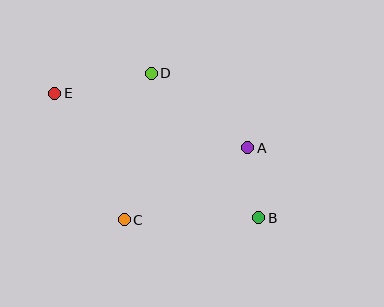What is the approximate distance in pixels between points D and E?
The distance between D and E is approximately 99 pixels.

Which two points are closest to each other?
Points A and B are closest to each other.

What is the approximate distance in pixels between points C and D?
The distance between C and D is approximately 149 pixels.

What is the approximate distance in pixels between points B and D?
The distance between B and D is approximately 180 pixels.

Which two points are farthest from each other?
Points B and E are farthest from each other.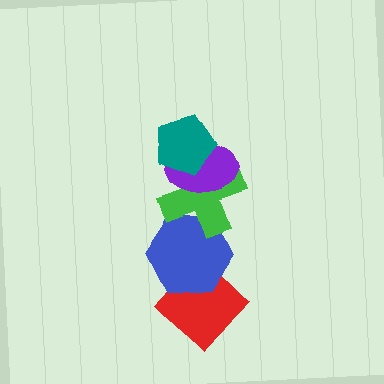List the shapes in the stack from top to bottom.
From top to bottom: the teal pentagon, the purple ellipse, the green cross, the blue hexagon, the red diamond.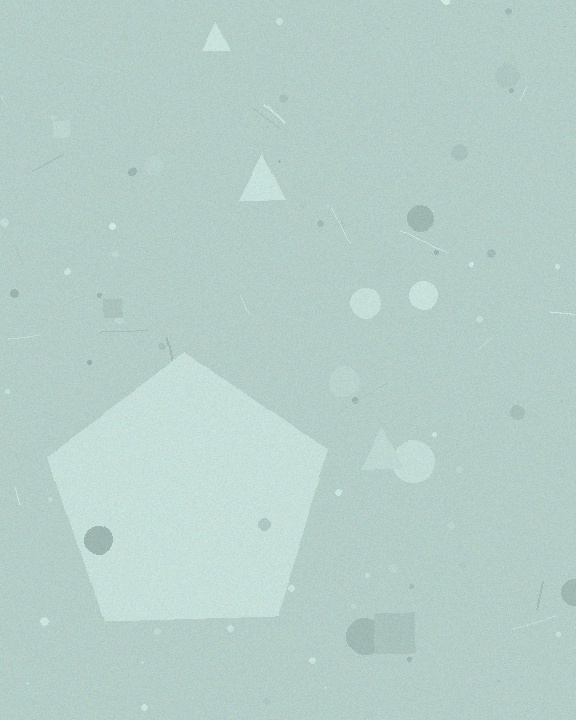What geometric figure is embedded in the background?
A pentagon is embedded in the background.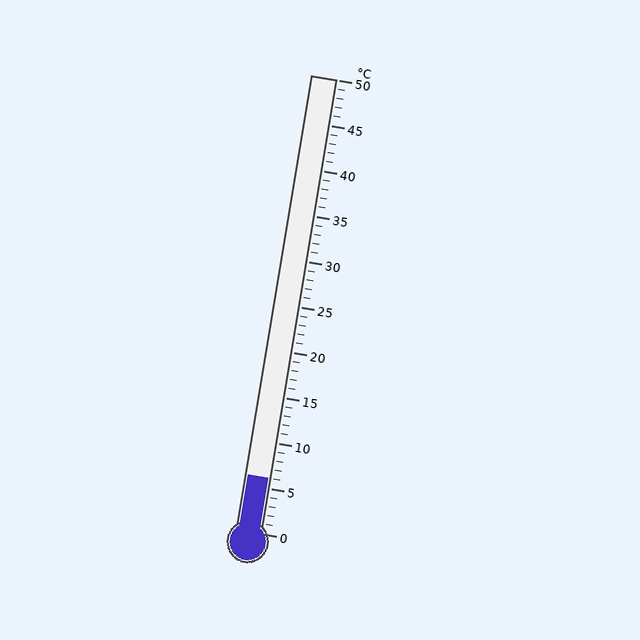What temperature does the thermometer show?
The thermometer shows approximately 6°C.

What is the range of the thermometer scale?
The thermometer scale ranges from 0°C to 50°C.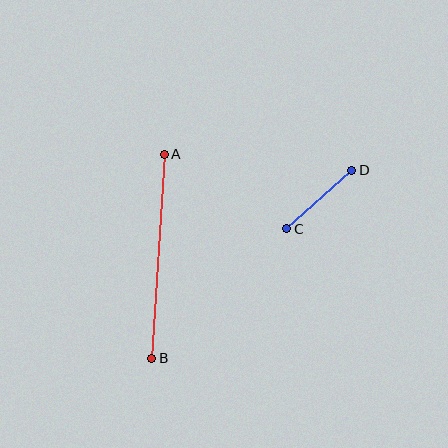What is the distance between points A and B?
The distance is approximately 204 pixels.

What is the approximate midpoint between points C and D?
The midpoint is at approximately (319, 200) pixels.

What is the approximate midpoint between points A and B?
The midpoint is at approximately (158, 256) pixels.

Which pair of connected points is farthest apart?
Points A and B are farthest apart.